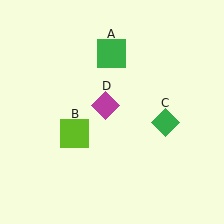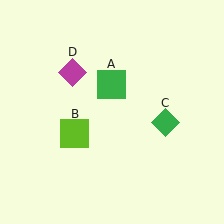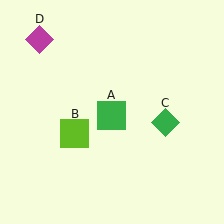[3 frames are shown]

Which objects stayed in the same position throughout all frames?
Lime square (object B) and green diamond (object C) remained stationary.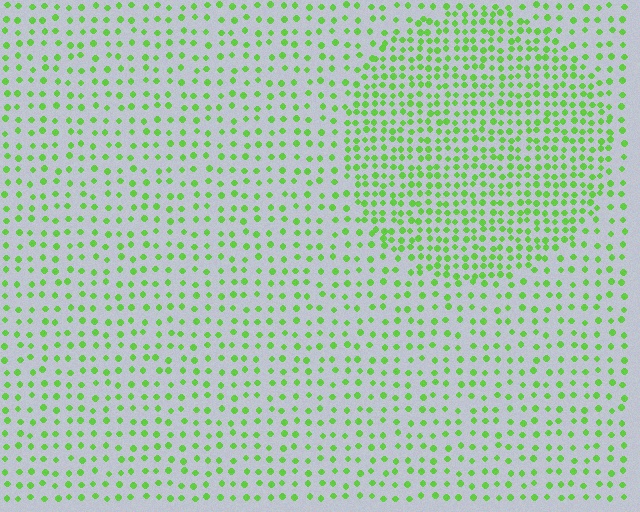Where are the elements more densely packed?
The elements are more densely packed inside the circle boundary.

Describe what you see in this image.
The image contains small lime elements arranged at two different densities. A circle-shaped region is visible where the elements are more densely packed than the surrounding area.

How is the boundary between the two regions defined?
The boundary is defined by a change in element density (approximately 1.9x ratio). All elements are the same color, size, and shape.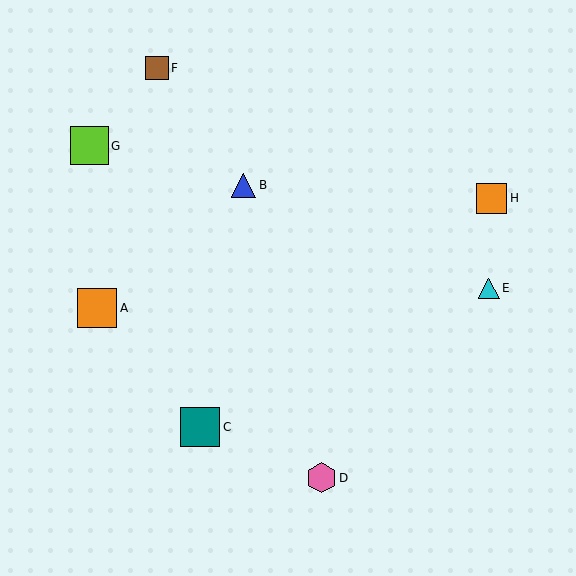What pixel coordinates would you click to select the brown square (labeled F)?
Click at (157, 68) to select the brown square F.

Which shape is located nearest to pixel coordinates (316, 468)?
The pink hexagon (labeled D) at (322, 478) is nearest to that location.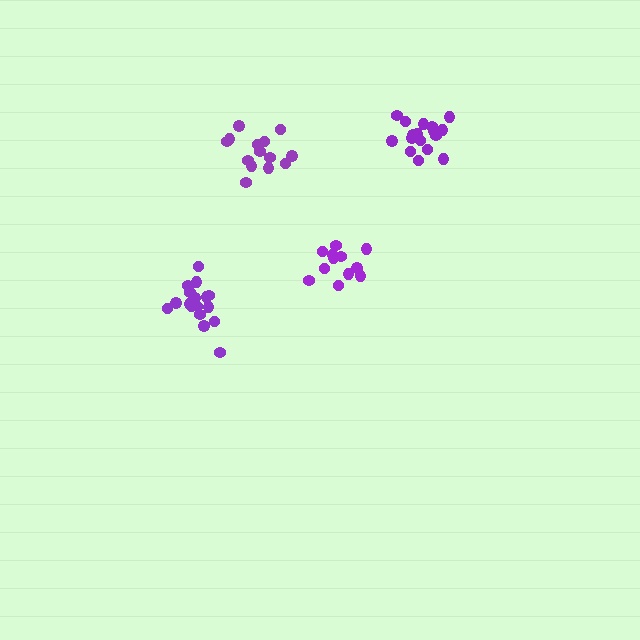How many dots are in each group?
Group 1: 14 dots, Group 2: 17 dots, Group 3: 12 dots, Group 4: 17 dots (60 total).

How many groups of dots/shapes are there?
There are 4 groups.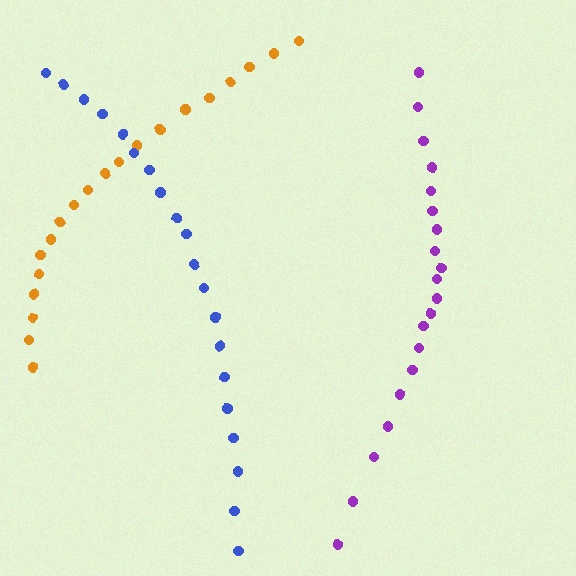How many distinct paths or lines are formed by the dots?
There are 3 distinct paths.